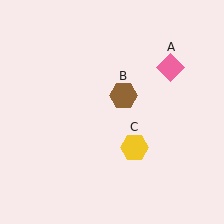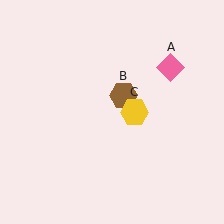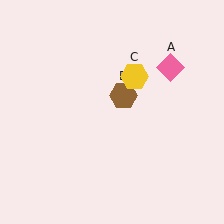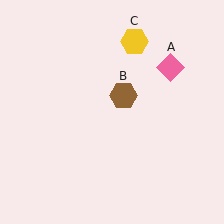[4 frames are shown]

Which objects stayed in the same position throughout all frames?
Pink diamond (object A) and brown hexagon (object B) remained stationary.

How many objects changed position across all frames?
1 object changed position: yellow hexagon (object C).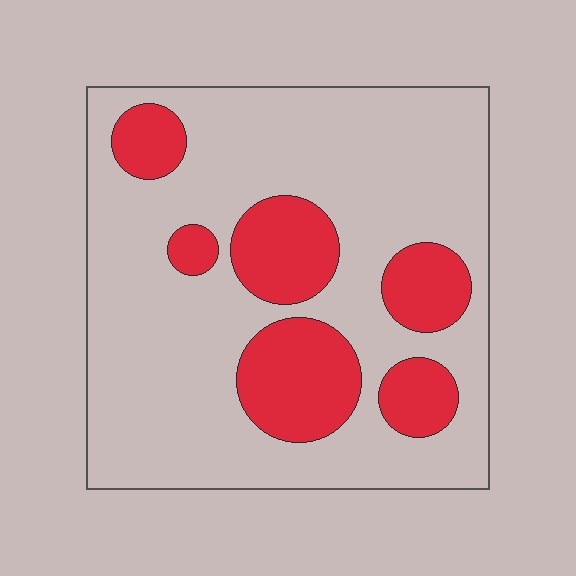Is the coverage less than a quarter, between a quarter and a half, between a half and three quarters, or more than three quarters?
Less than a quarter.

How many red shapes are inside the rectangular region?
6.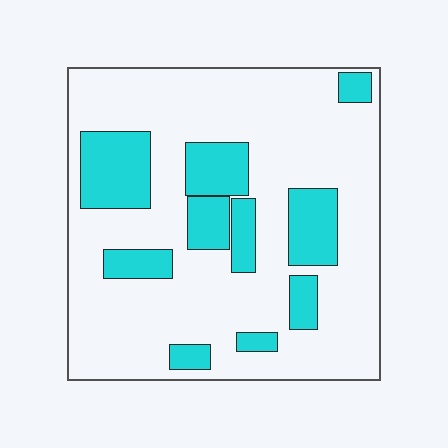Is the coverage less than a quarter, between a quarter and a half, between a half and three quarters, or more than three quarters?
Less than a quarter.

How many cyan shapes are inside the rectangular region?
10.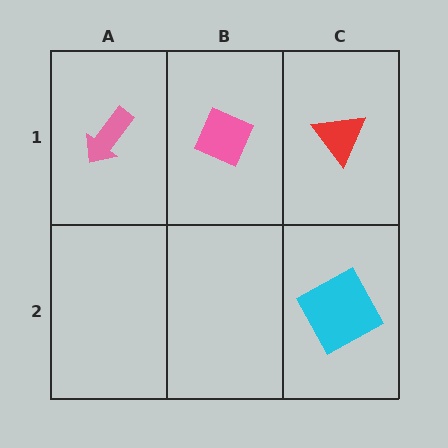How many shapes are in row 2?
1 shape.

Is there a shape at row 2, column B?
No, that cell is empty.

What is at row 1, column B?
A pink diamond.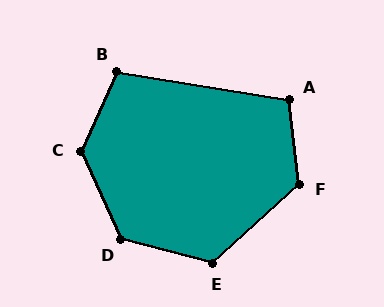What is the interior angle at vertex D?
Approximately 129 degrees (obtuse).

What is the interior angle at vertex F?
Approximately 126 degrees (obtuse).